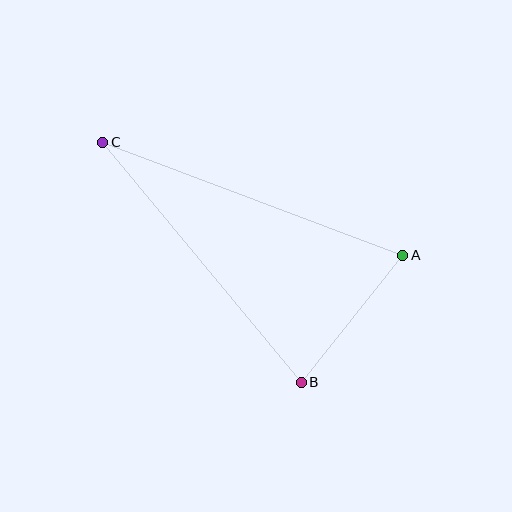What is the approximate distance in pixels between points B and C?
The distance between B and C is approximately 312 pixels.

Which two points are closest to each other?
Points A and B are closest to each other.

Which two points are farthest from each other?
Points A and C are farthest from each other.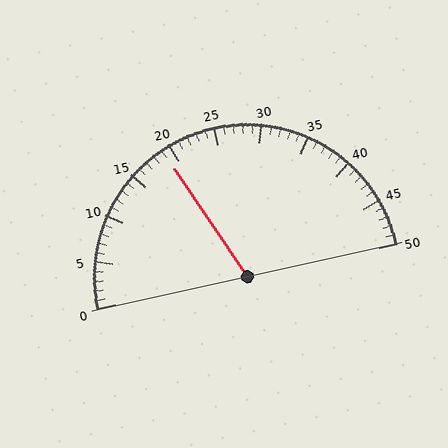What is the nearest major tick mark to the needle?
The nearest major tick mark is 20.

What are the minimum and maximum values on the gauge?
The gauge ranges from 0 to 50.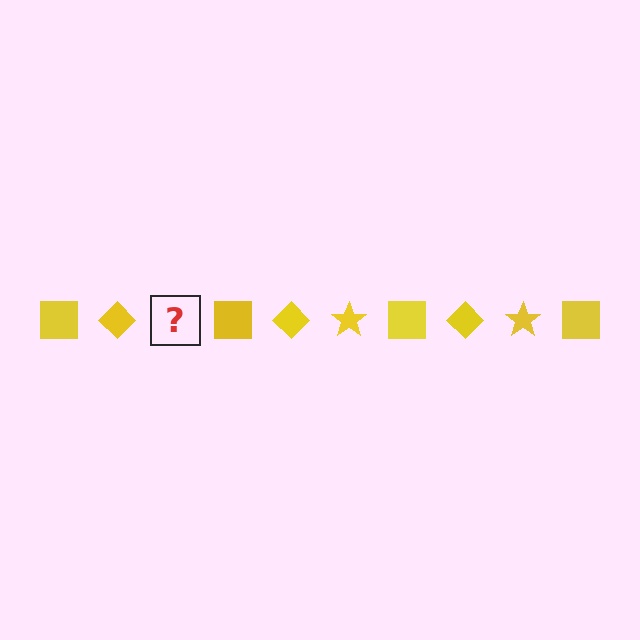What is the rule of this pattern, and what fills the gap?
The rule is that the pattern cycles through square, diamond, star shapes in yellow. The gap should be filled with a yellow star.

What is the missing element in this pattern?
The missing element is a yellow star.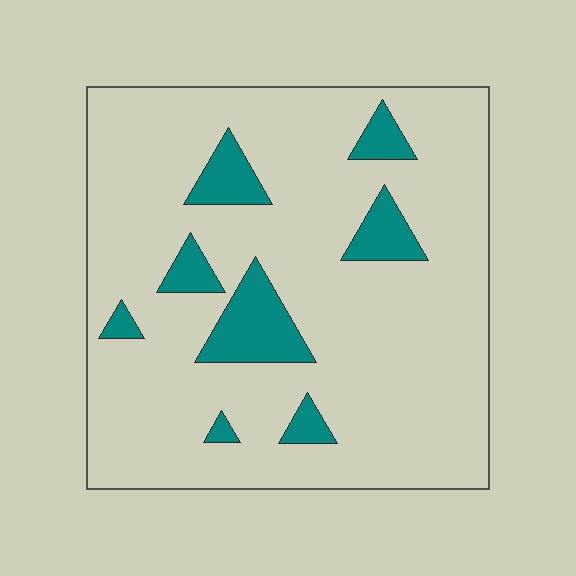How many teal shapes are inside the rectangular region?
8.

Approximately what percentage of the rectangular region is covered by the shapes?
Approximately 15%.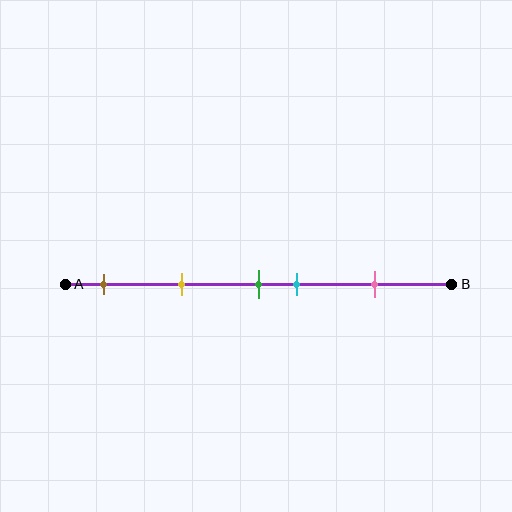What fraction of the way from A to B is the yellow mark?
The yellow mark is approximately 30% (0.3) of the way from A to B.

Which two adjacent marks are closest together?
The green and cyan marks are the closest adjacent pair.